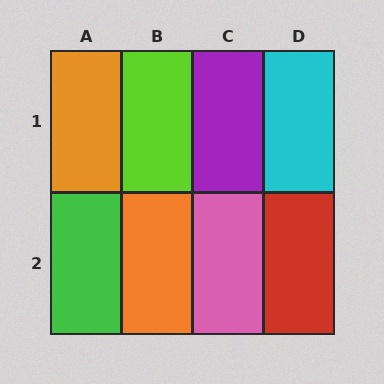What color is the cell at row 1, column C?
Purple.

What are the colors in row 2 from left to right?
Green, orange, pink, red.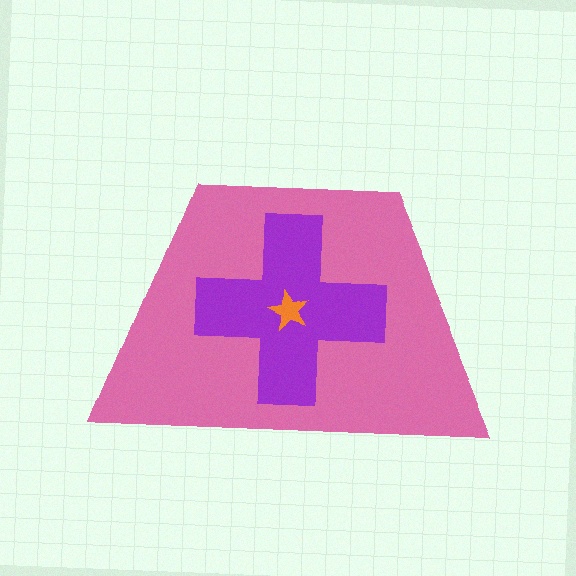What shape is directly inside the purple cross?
The orange star.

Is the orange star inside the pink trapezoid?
Yes.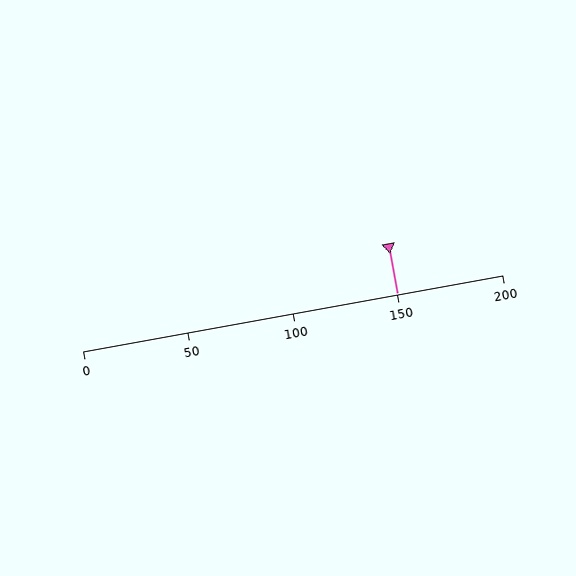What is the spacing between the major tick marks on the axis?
The major ticks are spaced 50 apart.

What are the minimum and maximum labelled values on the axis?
The axis runs from 0 to 200.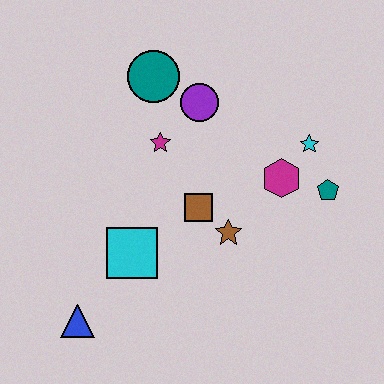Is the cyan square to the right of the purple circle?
No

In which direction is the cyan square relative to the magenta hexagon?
The cyan square is to the left of the magenta hexagon.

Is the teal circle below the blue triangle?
No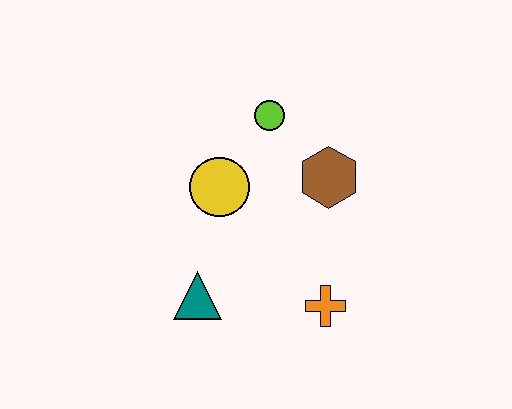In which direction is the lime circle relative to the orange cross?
The lime circle is above the orange cross.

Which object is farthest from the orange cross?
The lime circle is farthest from the orange cross.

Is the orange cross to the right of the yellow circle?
Yes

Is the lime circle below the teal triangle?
No